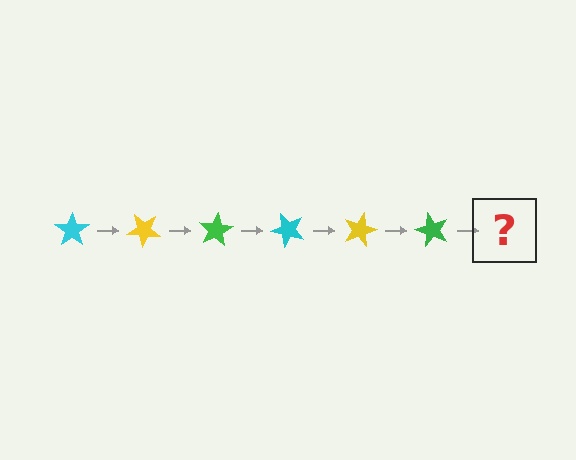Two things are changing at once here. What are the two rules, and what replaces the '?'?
The two rules are that it rotates 40 degrees each step and the color cycles through cyan, yellow, and green. The '?' should be a cyan star, rotated 240 degrees from the start.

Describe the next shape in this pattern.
It should be a cyan star, rotated 240 degrees from the start.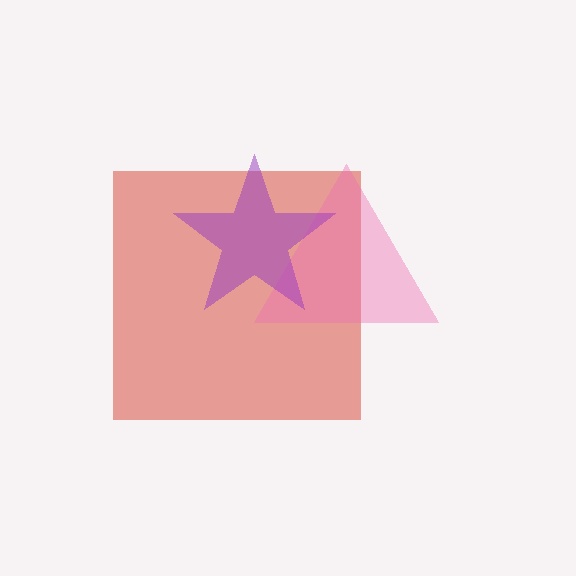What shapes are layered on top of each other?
The layered shapes are: a red square, a pink triangle, a purple star.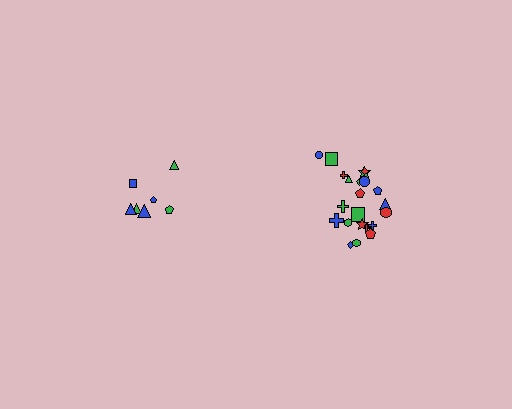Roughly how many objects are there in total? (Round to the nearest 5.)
Roughly 30 objects in total.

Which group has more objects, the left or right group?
The right group.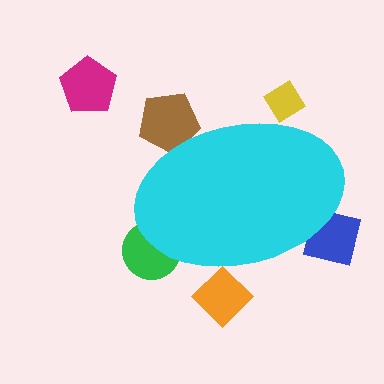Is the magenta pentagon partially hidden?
No, the magenta pentagon is fully visible.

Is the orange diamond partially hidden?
Yes, the orange diamond is partially hidden behind the cyan ellipse.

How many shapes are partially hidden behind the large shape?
5 shapes are partially hidden.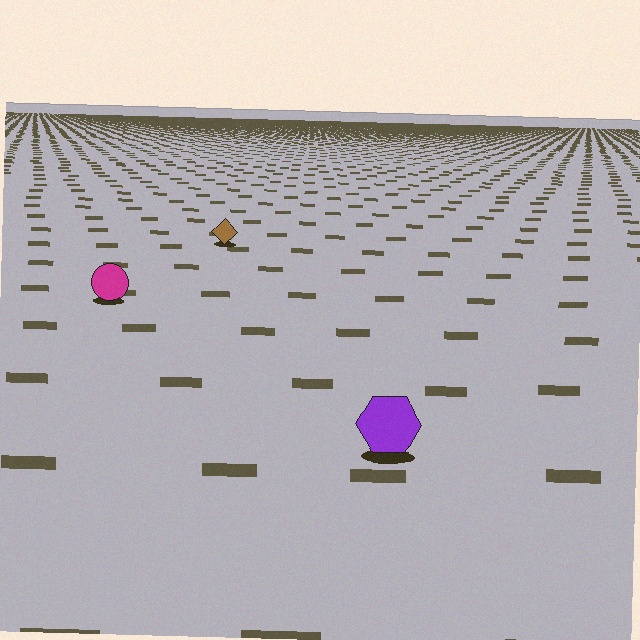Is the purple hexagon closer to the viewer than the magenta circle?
Yes. The purple hexagon is closer — you can tell from the texture gradient: the ground texture is coarser near it.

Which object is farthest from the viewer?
The brown diamond is farthest from the viewer. It appears smaller and the ground texture around it is denser.